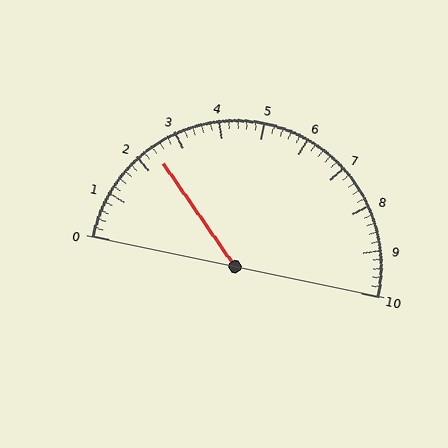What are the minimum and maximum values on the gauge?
The gauge ranges from 0 to 10.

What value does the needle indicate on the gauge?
The needle indicates approximately 2.4.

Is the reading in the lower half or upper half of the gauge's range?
The reading is in the lower half of the range (0 to 10).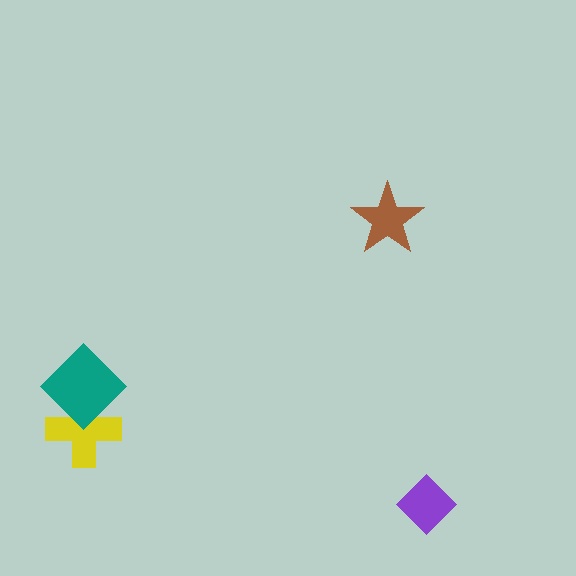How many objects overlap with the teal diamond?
1 object overlaps with the teal diamond.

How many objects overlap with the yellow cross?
1 object overlaps with the yellow cross.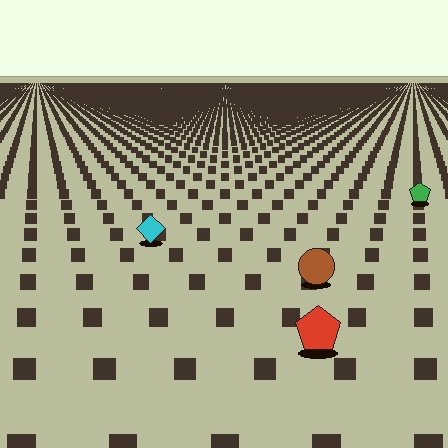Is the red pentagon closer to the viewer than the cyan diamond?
Yes. The red pentagon is closer — you can tell from the texture gradient: the ground texture is coarser near it.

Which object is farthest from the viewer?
The green pentagon is farthest from the viewer. It appears smaller and the ground texture around it is denser.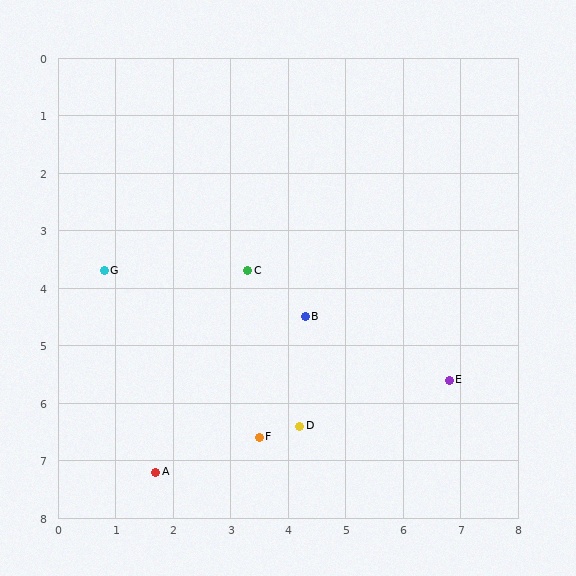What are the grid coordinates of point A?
Point A is at approximately (1.7, 7.2).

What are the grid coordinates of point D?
Point D is at approximately (4.2, 6.4).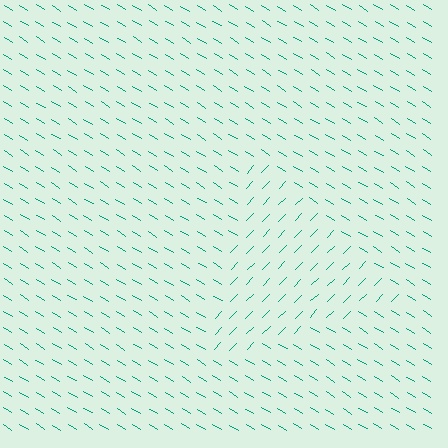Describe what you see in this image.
The image is filled with small teal line segments. A triangle region in the image has lines oriented differently from the surrounding lines, creating a visible texture boundary.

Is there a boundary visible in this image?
Yes, there is a texture boundary formed by a change in line orientation.